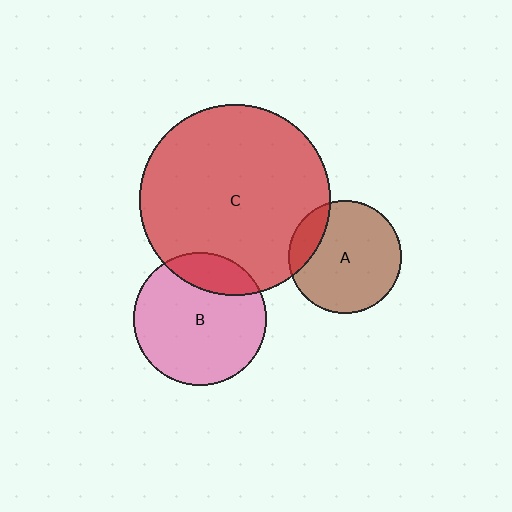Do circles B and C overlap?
Yes.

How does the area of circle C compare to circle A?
Approximately 2.8 times.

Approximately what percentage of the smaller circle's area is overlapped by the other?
Approximately 20%.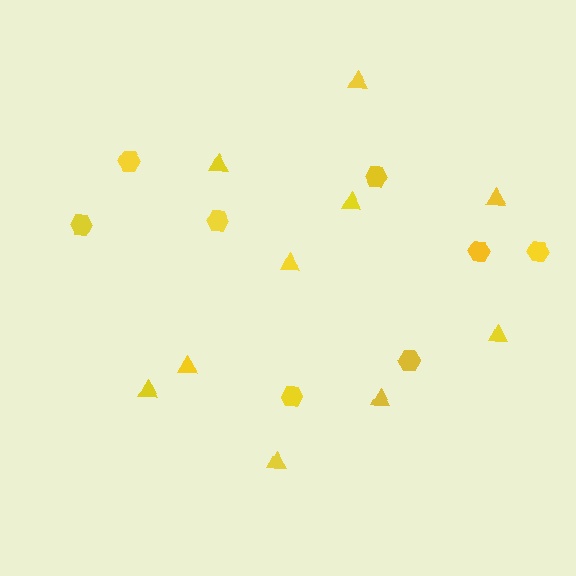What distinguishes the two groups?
There are 2 groups: one group of hexagons (8) and one group of triangles (10).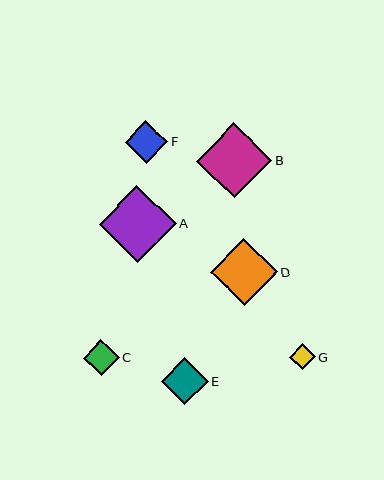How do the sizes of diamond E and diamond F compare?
Diamond E and diamond F are approximately the same size.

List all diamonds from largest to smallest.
From largest to smallest: A, B, D, E, F, C, G.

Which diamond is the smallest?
Diamond G is the smallest with a size of approximately 26 pixels.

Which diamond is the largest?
Diamond A is the largest with a size of approximately 77 pixels.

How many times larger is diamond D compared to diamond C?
Diamond D is approximately 1.9 times the size of diamond C.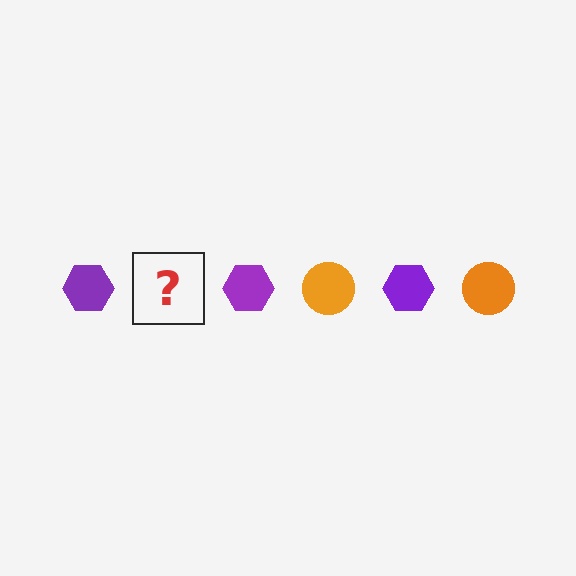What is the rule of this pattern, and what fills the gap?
The rule is that the pattern alternates between purple hexagon and orange circle. The gap should be filled with an orange circle.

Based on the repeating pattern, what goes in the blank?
The blank should be an orange circle.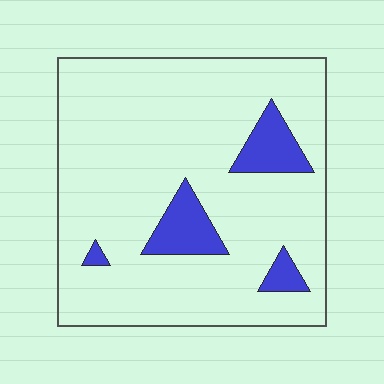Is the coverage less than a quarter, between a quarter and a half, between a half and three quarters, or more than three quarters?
Less than a quarter.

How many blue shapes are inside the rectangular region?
4.